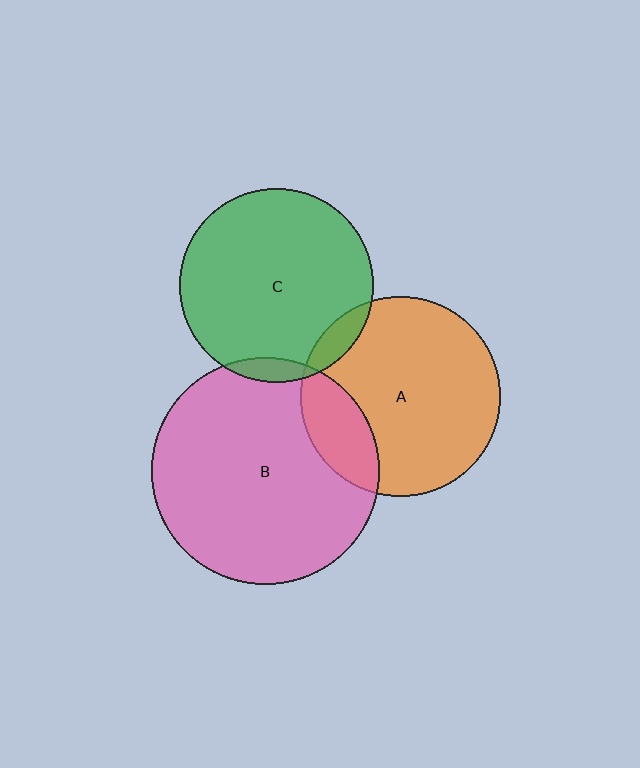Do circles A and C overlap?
Yes.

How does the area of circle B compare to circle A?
Approximately 1.3 times.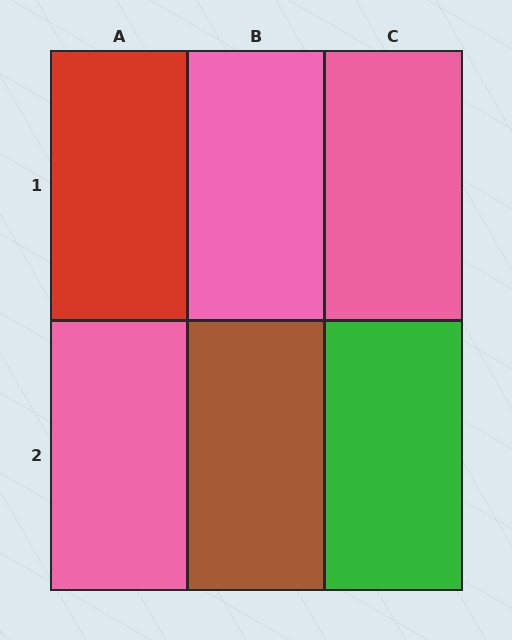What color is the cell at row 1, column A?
Red.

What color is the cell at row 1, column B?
Pink.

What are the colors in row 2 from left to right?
Pink, brown, green.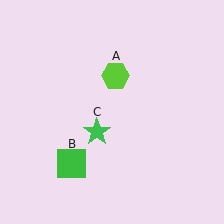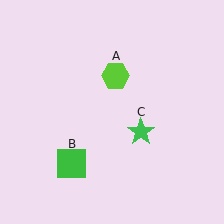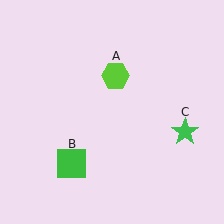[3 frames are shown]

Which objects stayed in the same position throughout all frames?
Lime hexagon (object A) and green square (object B) remained stationary.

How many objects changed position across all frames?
1 object changed position: green star (object C).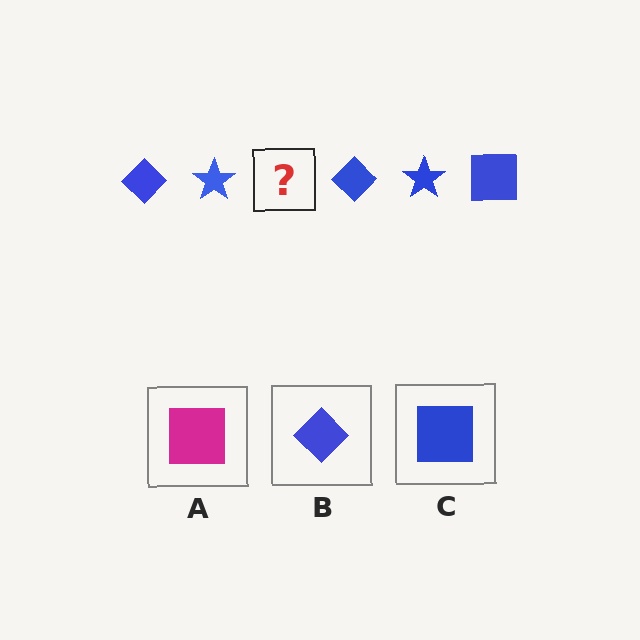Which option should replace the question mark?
Option C.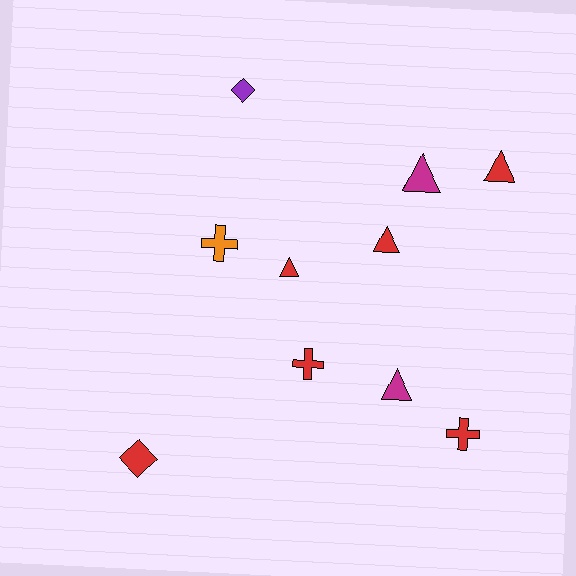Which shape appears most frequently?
Triangle, with 5 objects.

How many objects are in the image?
There are 10 objects.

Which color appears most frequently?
Red, with 6 objects.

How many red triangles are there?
There are 3 red triangles.